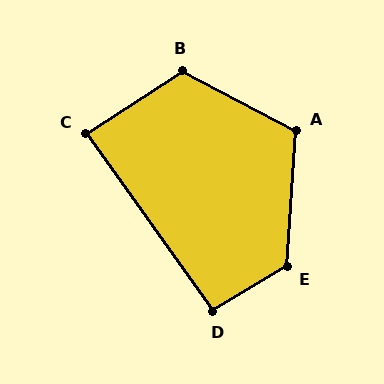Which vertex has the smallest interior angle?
C, at approximately 87 degrees.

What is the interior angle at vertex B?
Approximately 119 degrees (obtuse).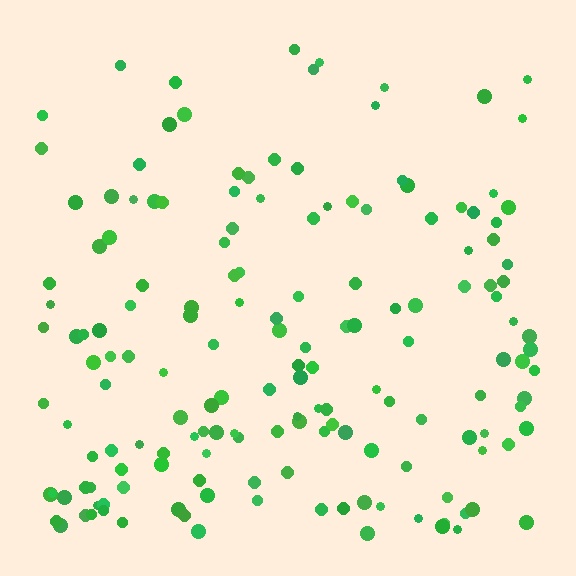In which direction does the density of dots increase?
From top to bottom, with the bottom side densest.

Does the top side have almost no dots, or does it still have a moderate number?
Still a moderate number, just noticeably fewer than the bottom.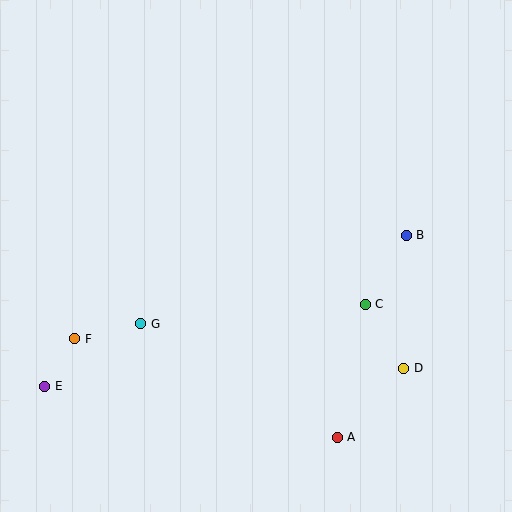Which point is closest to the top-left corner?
Point F is closest to the top-left corner.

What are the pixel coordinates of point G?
Point G is at (141, 324).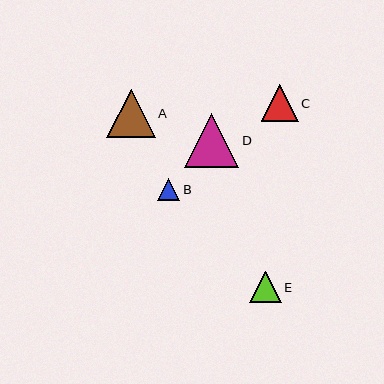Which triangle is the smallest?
Triangle B is the smallest with a size of approximately 22 pixels.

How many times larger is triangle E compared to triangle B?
Triangle E is approximately 1.4 times the size of triangle B.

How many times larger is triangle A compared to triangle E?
Triangle A is approximately 1.5 times the size of triangle E.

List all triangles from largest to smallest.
From largest to smallest: D, A, C, E, B.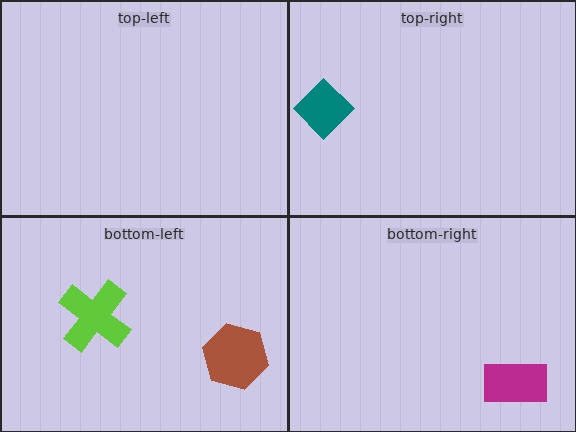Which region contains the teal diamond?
The top-right region.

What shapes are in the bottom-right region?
The magenta rectangle.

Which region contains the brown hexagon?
The bottom-left region.